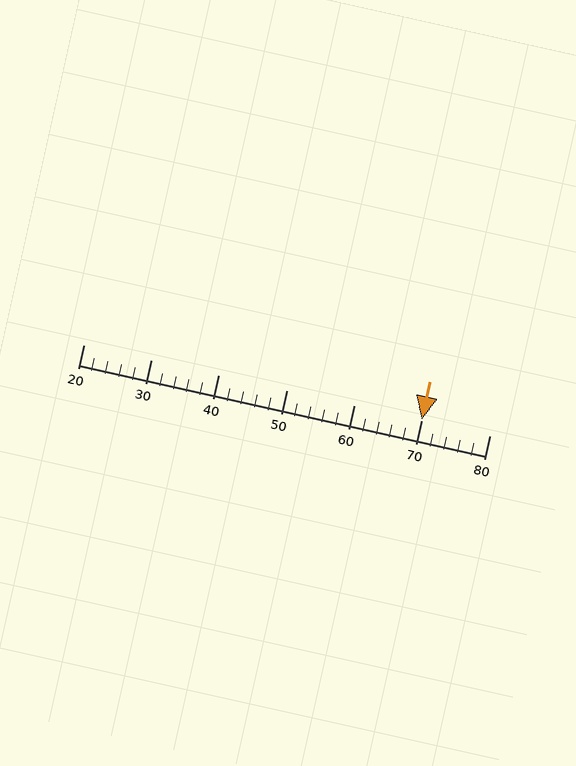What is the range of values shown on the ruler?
The ruler shows values from 20 to 80.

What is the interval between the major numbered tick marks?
The major tick marks are spaced 10 units apart.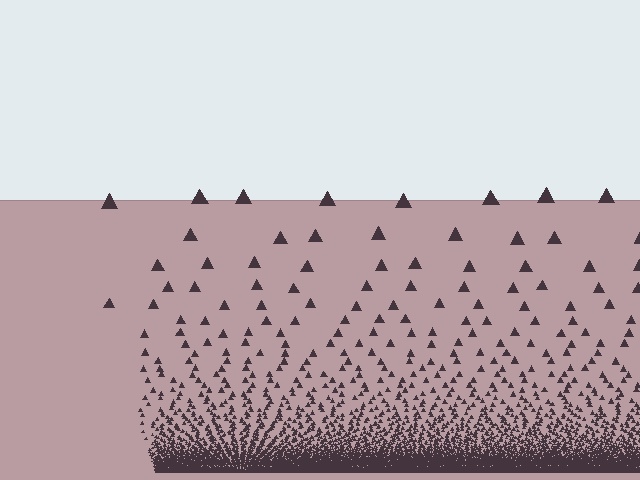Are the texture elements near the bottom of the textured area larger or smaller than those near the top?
Smaller. The gradient is inverted — elements near the bottom are smaller and denser.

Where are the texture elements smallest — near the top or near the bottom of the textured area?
Near the bottom.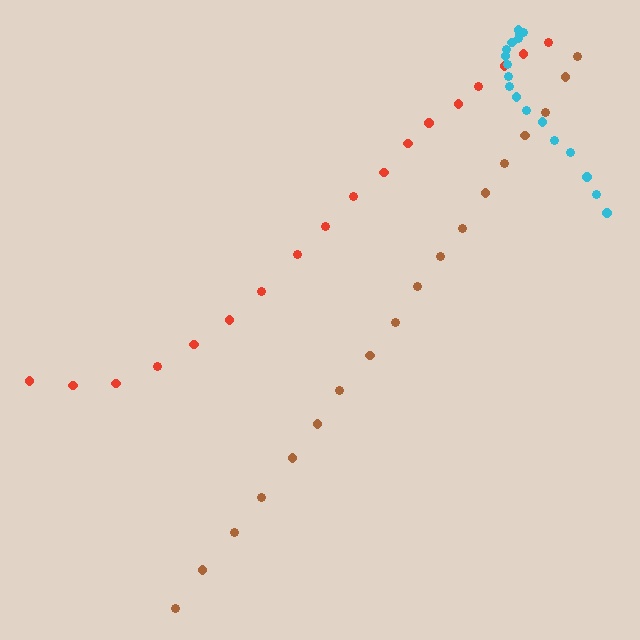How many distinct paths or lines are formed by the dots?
There are 3 distinct paths.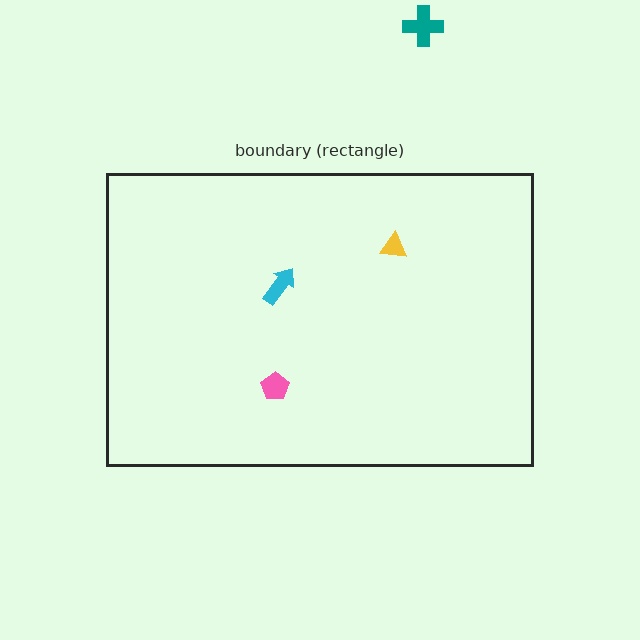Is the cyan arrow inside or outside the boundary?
Inside.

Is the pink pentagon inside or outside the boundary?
Inside.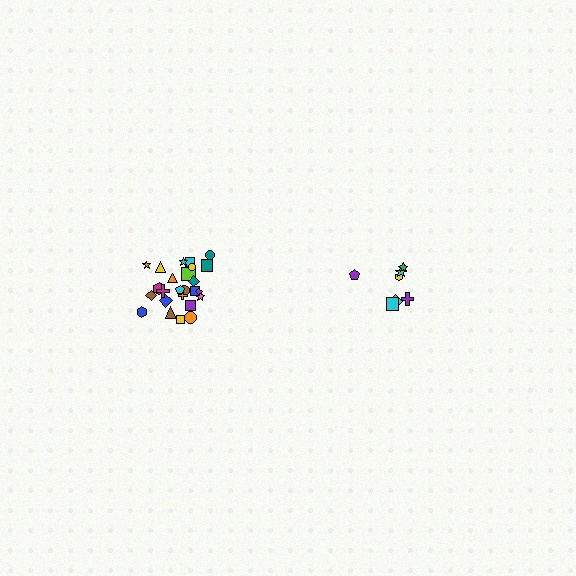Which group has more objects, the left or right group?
The left group.